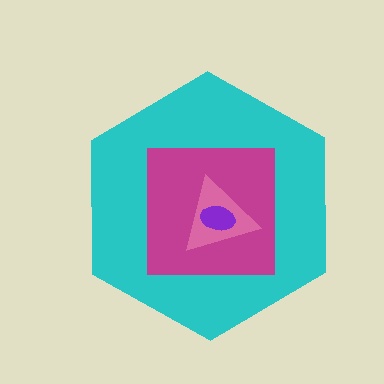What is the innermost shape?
The purple ellipse.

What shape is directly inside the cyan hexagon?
The magenta square.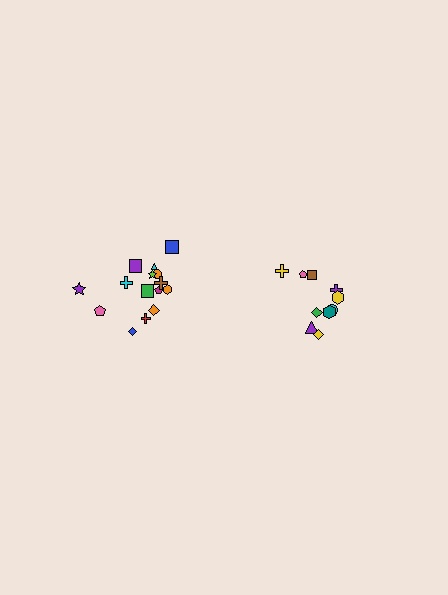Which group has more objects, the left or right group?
The left group.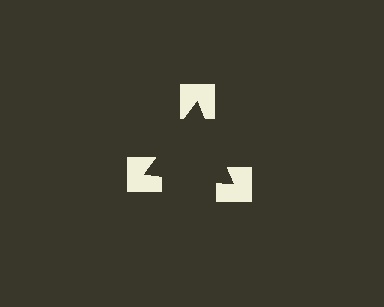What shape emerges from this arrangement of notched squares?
An illusory triangle — its edges are inferred from the aligned wedge cuts in the notched squares, not physically drawn.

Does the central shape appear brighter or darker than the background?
It typically appears slightly darker than the background, even though no actual brightness change is drawn.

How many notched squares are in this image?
There are 3 — one at each vertex of the illusory triangle.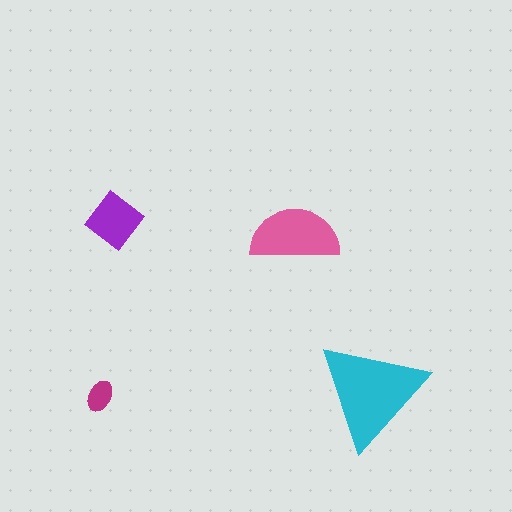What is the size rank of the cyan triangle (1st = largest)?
1st.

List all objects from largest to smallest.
The cyan triangle, the pink semicircle, the purple diamond, the magenta ellipse.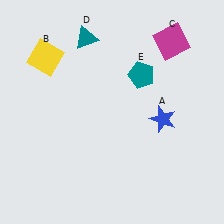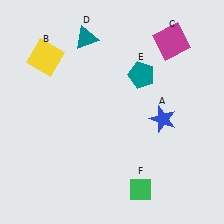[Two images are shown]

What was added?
A green diamond (F) was added in Image 2.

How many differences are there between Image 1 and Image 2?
There is 1 difference between the two images.